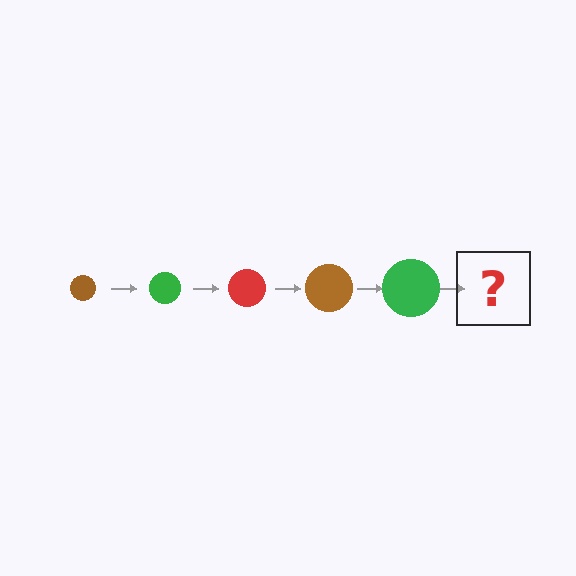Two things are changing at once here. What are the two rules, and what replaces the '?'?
The two rules are that the circle grows larger each step and the color cycles through brown, green, and red. The '?' should be a red circle, larger than the previous one.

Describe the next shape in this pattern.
It should be a red circle, larger than the previous one.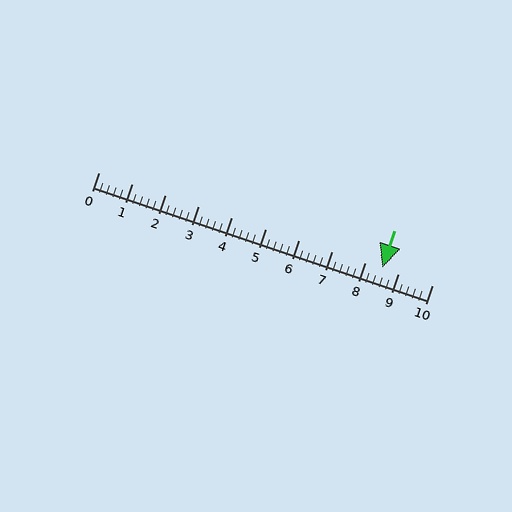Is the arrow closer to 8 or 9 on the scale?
The arrow is closer to 9.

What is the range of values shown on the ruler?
The ruler shows values from 0 to 10.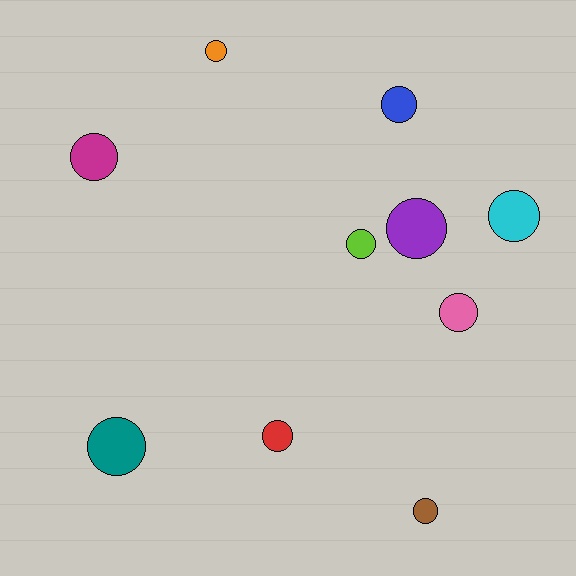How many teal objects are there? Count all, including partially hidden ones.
There is 1 teal object.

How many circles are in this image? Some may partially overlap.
There are 10 circles.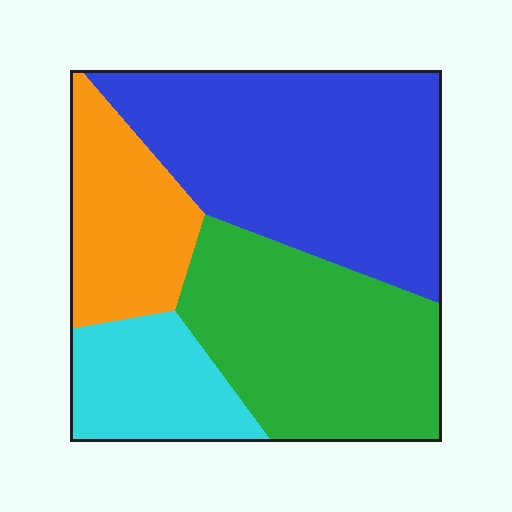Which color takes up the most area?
Blue, at roughly 40%.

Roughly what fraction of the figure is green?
Green takes up about one third (1/3) of the figure.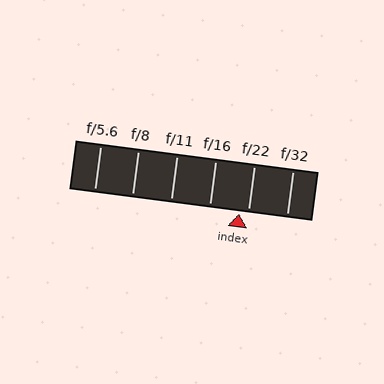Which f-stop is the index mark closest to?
The index mark is closest to f/22.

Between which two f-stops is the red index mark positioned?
The index mark is between f/16 and f/22.